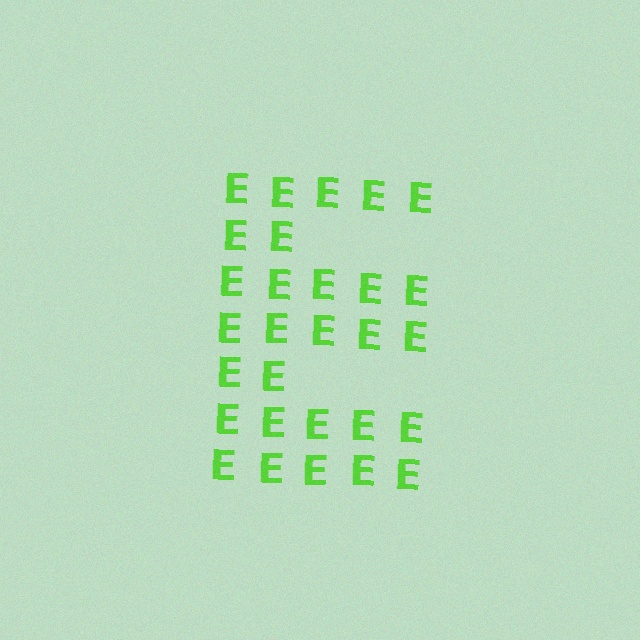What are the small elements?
The small elements are letter E's.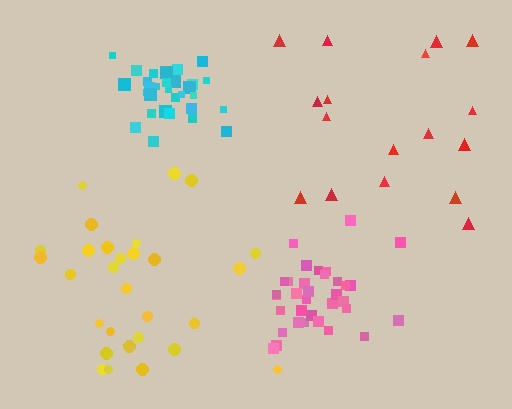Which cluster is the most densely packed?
Cyan.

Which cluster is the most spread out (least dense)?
Red.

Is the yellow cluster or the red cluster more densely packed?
Yellow.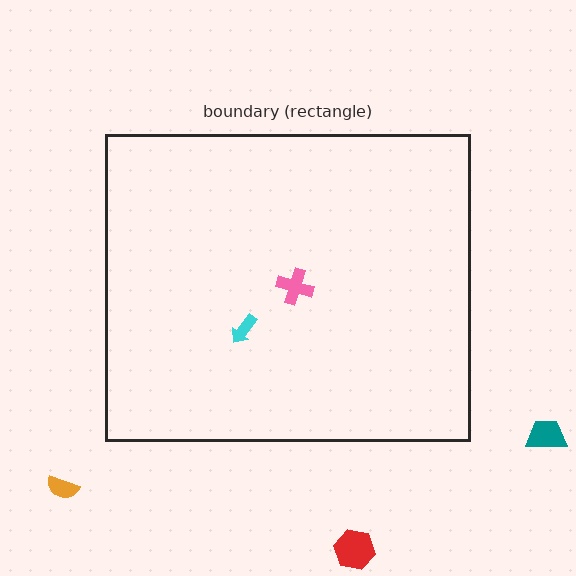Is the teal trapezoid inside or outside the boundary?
Outside.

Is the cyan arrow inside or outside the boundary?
Inside.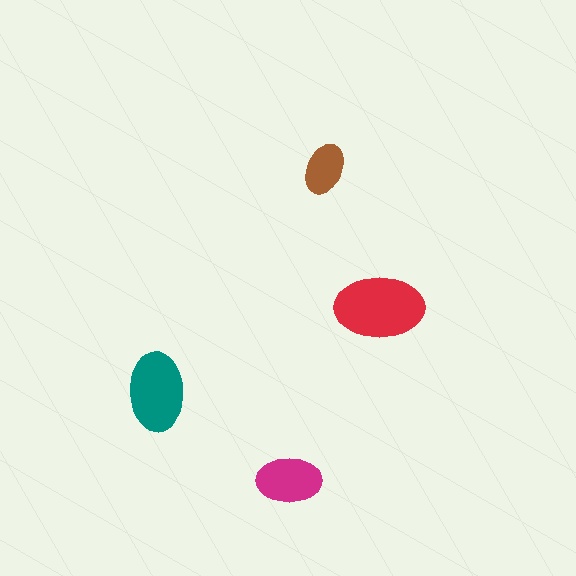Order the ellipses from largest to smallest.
the red one, the teal one, the magenta one, the brown one.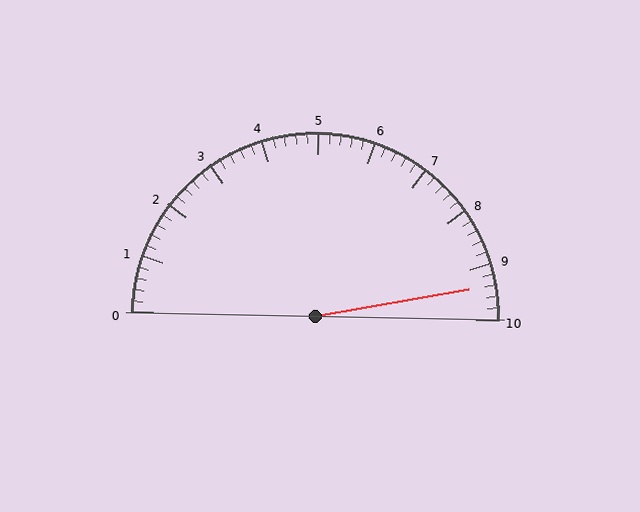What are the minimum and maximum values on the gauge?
The gauge ranges from 0 to 10.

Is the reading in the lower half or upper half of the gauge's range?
The reading is in the upper half of the range (0 to 10).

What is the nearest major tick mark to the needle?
The nearest major tick mark is 9.